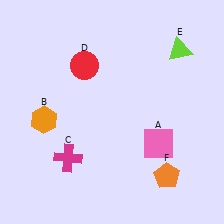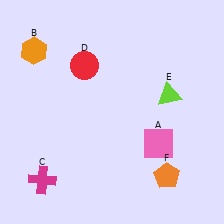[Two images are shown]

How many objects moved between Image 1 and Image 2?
3 objects moved between the two images.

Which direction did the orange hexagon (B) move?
The orange hexagon (B) moved up.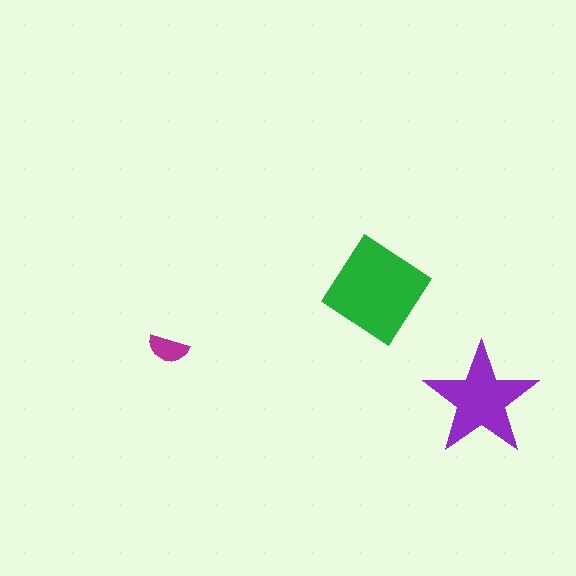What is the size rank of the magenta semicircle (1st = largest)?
3rd.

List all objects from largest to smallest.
The green diamond, the purple star, the magenta semicircle.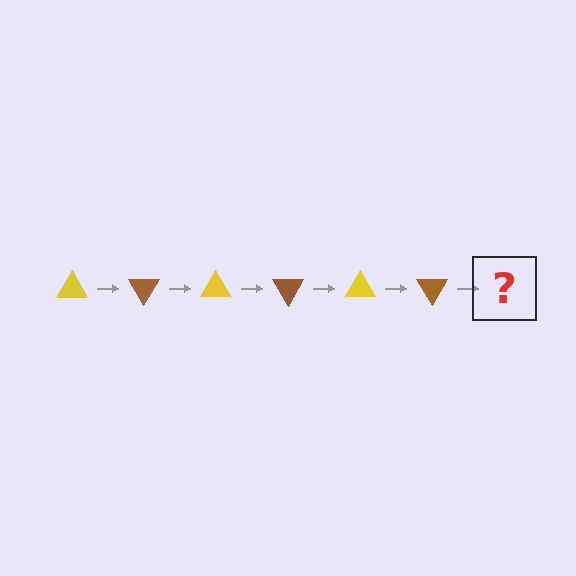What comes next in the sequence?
The next element should be a yellow triangle, rotated 360 degrees from the start.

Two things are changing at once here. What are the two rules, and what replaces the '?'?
The two rules are that it rotates 60 degrees each step and the color cycles through yellow and brown. The '?' should be a yellow triangle, rotated 360 degrees from the start.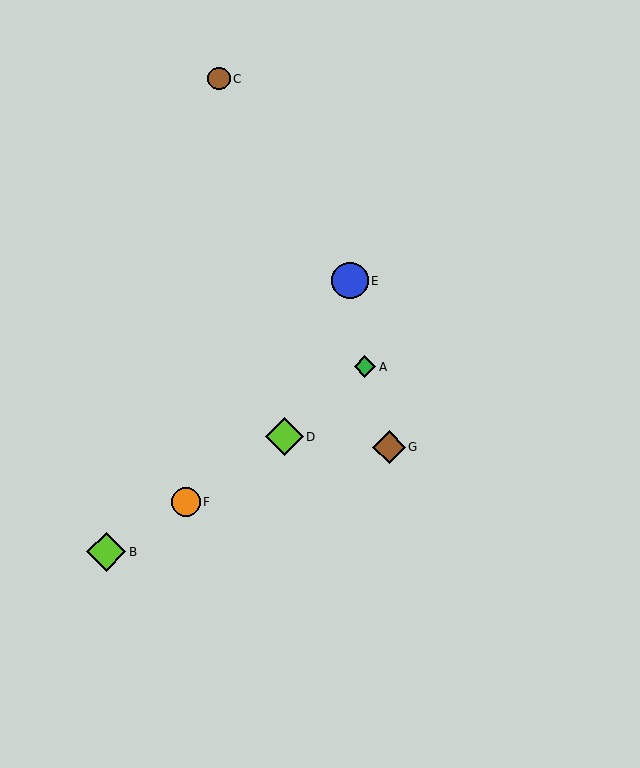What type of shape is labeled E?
Shape E is a blue circle.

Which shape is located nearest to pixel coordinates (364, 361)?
The green diamond (labeled A) at (365, 367) is nearest to that location.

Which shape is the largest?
The lime diamond (labeled B) is the largest.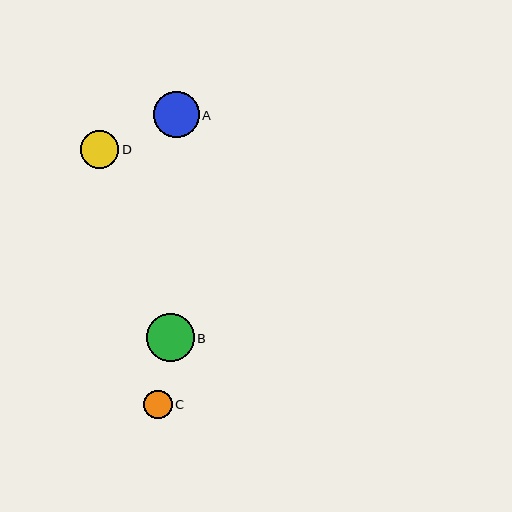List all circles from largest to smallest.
From largest to smallest: B, A, D, C.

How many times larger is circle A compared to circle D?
Circle A is approximately 1.2 times the size of circle D.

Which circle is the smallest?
Circle C is the smallest with a size of approximately 28 pixels.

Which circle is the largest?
Circle B is the largest with a size of approximately 48 pixels.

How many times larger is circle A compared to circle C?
Circle A is approximately 1.6 times the size of circle C.